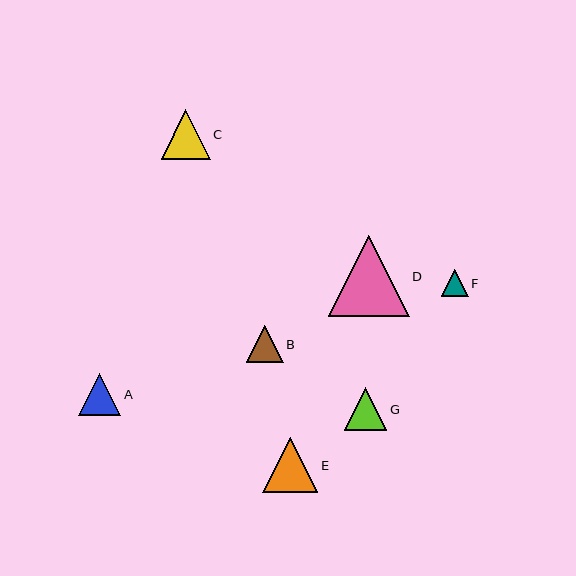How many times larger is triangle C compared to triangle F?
Triangle C is approximately 1.9 times the size of triangle F.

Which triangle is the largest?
Triangle D is the largest with a size of approximately 81 pixels.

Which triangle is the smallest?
Triangle F is the smallest with a size of approximately 26 pixels.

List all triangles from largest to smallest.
From largest to smallest: D, E, C, A, G, B, F.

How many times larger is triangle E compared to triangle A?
Triangle E is approximately 1.3 times the size of triangle A.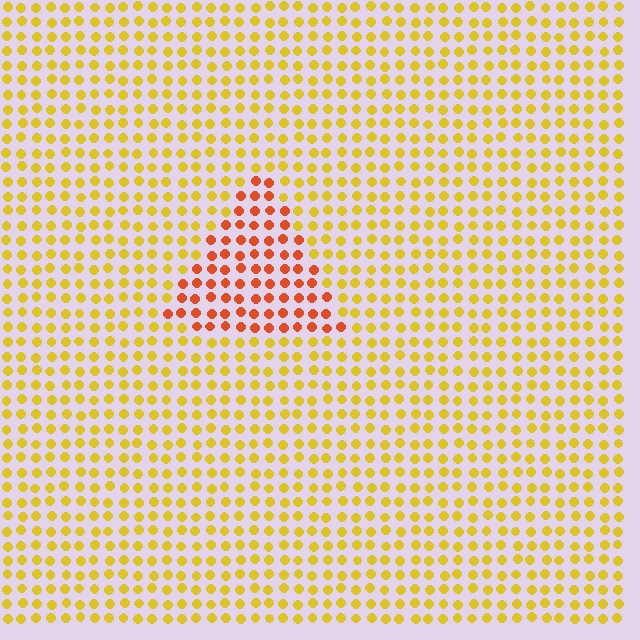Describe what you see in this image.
The image is filled with small yellow elements in a uniform arrangement. A triangle-shaped region is visible where the elements are tinted to a slightly different hue, forming a subtle color boundary.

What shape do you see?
I see a triangle.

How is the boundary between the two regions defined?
The boundary is defined purely by a slight shift in hue (about 40 degrees). Spacing, size, and orientation are identical on both sides.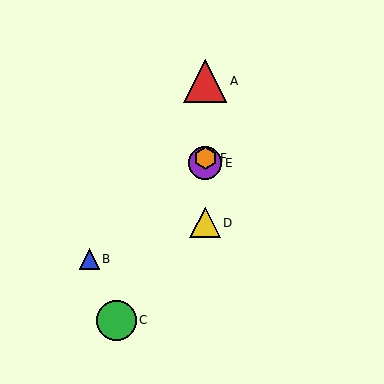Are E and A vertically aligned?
Yes, both are at x≈205.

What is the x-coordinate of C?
Object C is at x≈116.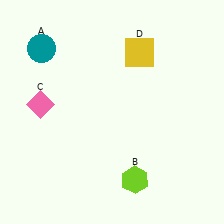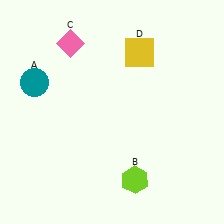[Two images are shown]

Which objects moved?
The objects that moved are: the teal circle (A), the pink diamond (C).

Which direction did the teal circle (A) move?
The teal circle (A) moved down.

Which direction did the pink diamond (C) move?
The pink diamond (C) moved up.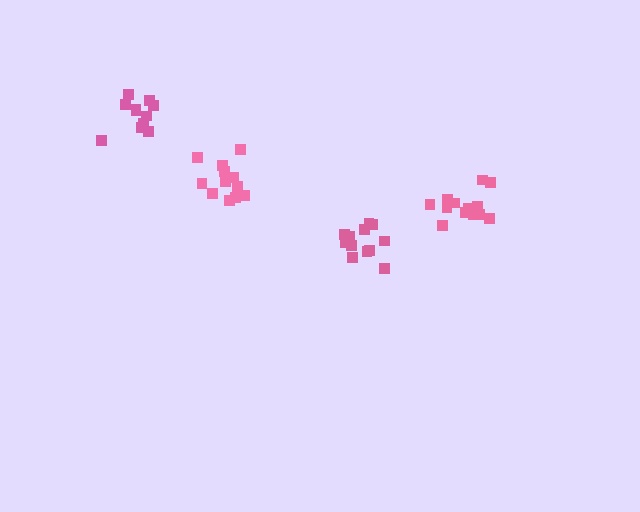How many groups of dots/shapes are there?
There are 4 groups.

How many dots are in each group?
Group 1: 12 dots, Group 2: 12 dots, Group 3: 13 dots, Group 4: 11 dots (48 total).